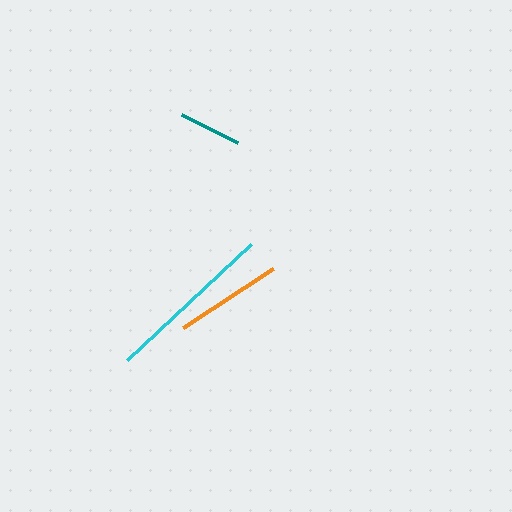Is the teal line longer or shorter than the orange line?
The orange line is longer than the teal line.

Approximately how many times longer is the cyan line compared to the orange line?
The cyan line is approximately 1.6 times the length of the orange line.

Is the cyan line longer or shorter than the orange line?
The cyan line is longer than the orange line.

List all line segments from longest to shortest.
From longest to shortest: cyan, orange, teal.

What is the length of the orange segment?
The orange segment is approximately 108 pixels long.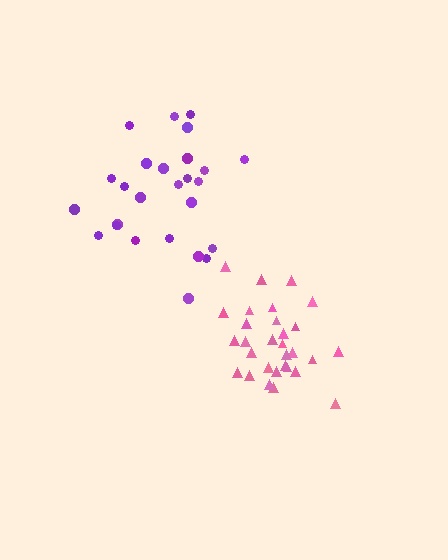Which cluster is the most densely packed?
Pink.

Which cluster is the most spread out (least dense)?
Purple.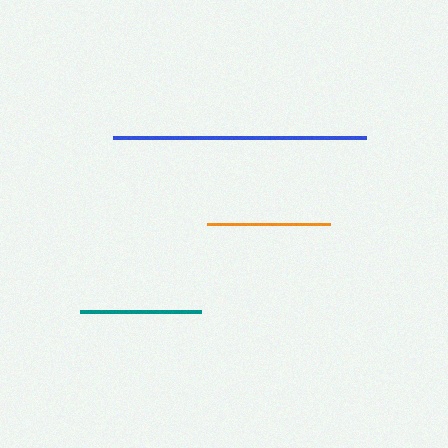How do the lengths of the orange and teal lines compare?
The orange and teal lines are approximately the same length.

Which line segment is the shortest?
The teal line is the shortest at approximately 121 pixels.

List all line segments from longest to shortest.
From longest to shortest: blue, orange, teal.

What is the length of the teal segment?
The teal segment is approximately 121 pixels long.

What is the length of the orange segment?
The orange segment is approximately 123 pixels long.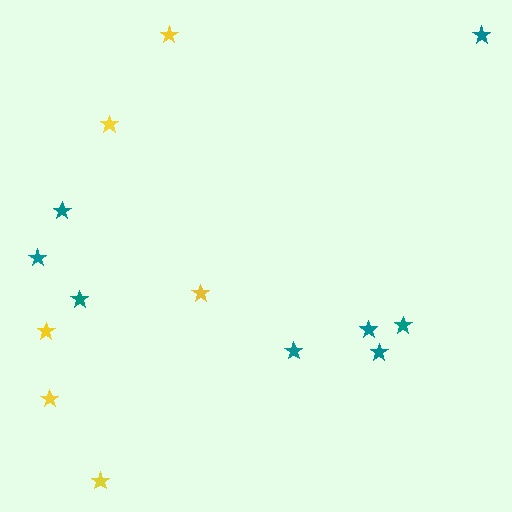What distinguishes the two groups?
There are 2 groups: one group of yellow stars (6) and one group of teal stars (8).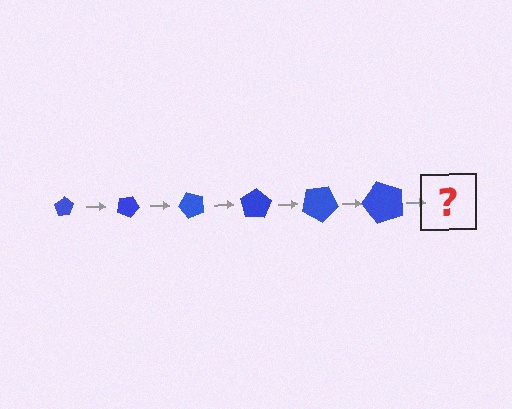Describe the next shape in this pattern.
It should be a pentagon, larger than the previous one and rotated 150 degrees from the start.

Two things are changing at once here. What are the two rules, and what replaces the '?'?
The two rules are that the pentagon grows larger each step and it rotates 25 degrees each step. The '?' should be a pentagon, larger than the previous one and rotated 150 degrees from the start.